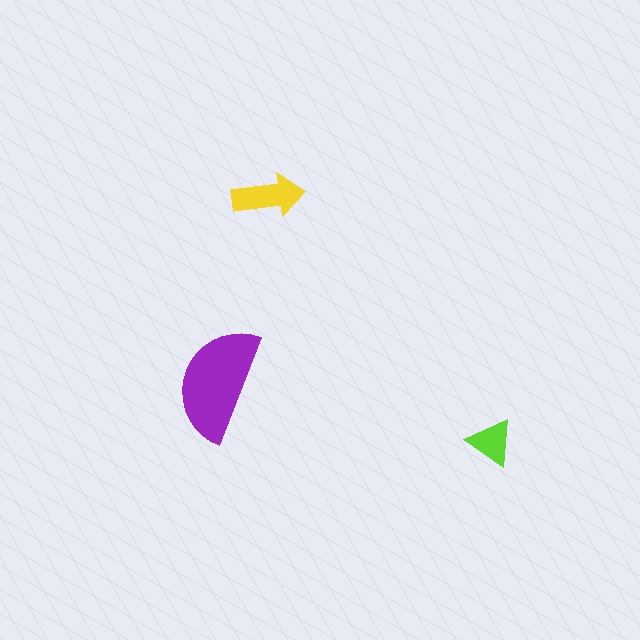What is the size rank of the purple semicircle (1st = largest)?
1st.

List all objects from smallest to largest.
The lime triangle, the yellow arrow, the purple semicircle.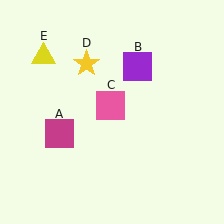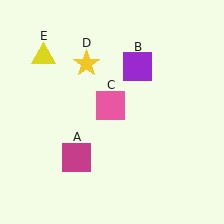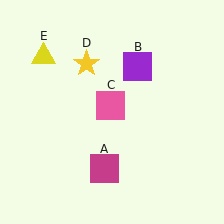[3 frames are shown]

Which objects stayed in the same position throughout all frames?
Purple square (object B) and pink square (object C) and yellow star (object D) and yellow triangle (object E) remained stationary.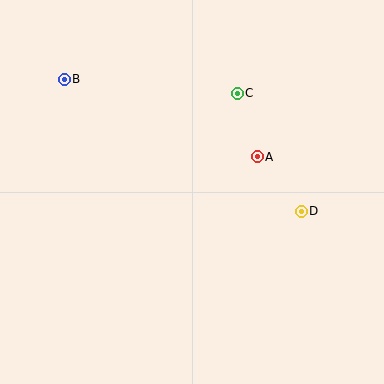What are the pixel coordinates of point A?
Point A is at (257, 157).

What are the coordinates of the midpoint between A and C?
The midpoint between A and C is at (247, 125).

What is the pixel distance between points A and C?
The distance between A and C is 67 pixels.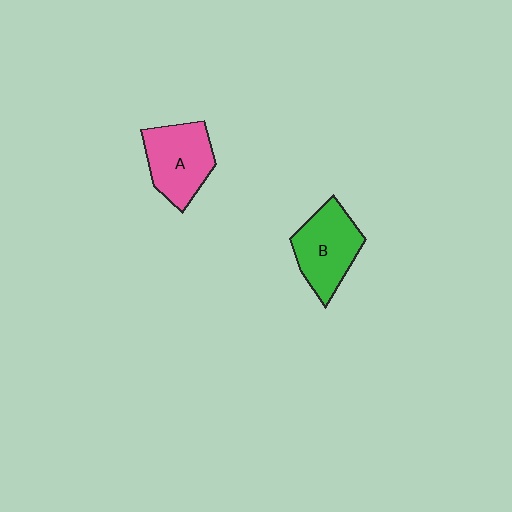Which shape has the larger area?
Shape B (green).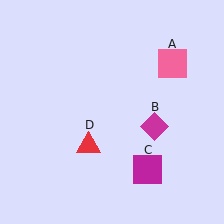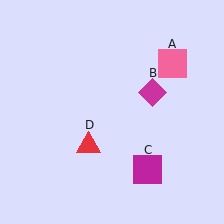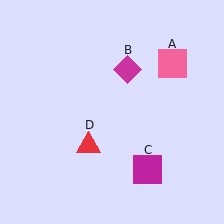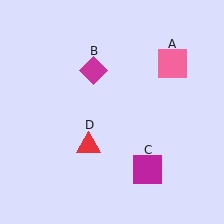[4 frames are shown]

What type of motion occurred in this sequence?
The magenta diamond (object B) rotated counterclockwise around the center of the scene.